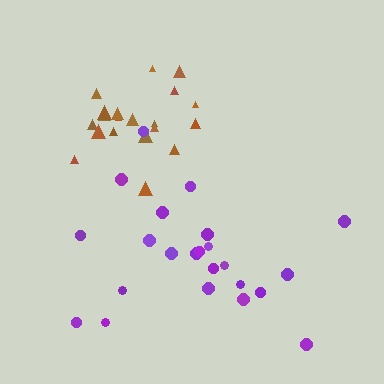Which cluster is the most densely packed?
Brown.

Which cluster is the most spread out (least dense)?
Purple.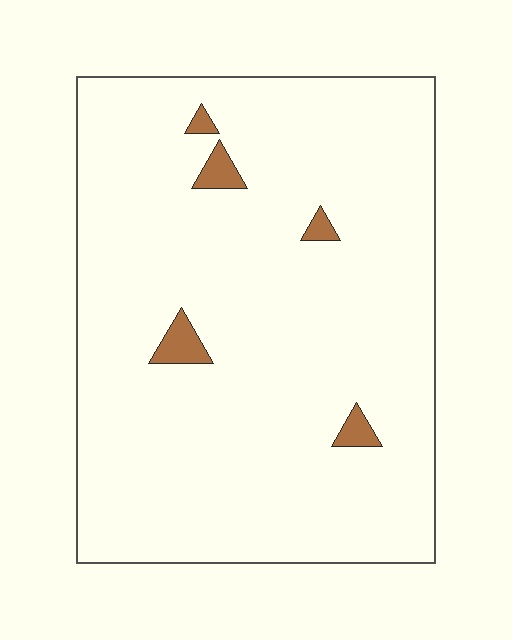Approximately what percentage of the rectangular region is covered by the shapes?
Approximately 5%.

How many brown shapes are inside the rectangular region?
5.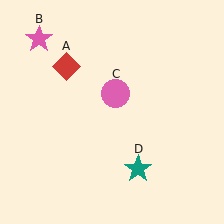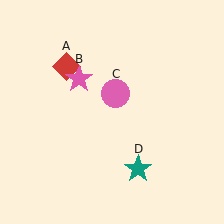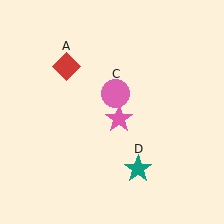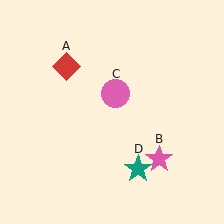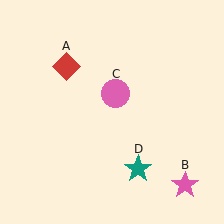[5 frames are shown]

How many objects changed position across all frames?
1 object changed position: pink star (object B).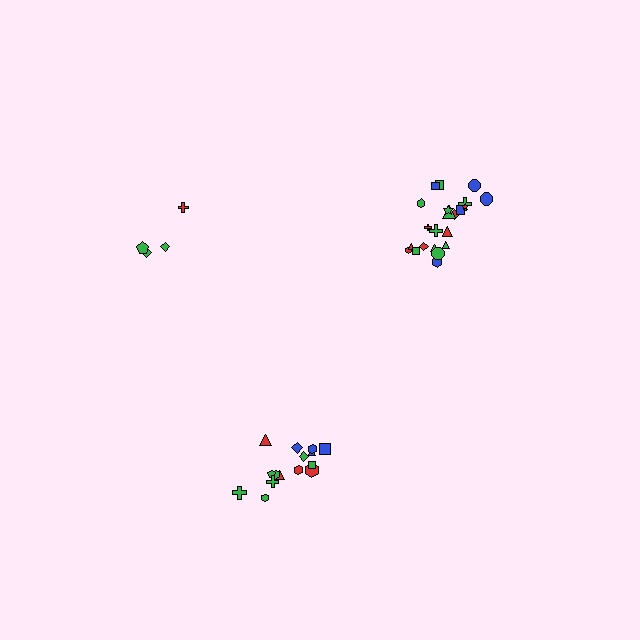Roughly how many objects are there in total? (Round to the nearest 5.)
Roughly 40 objects in total.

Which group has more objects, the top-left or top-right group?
The top-right group.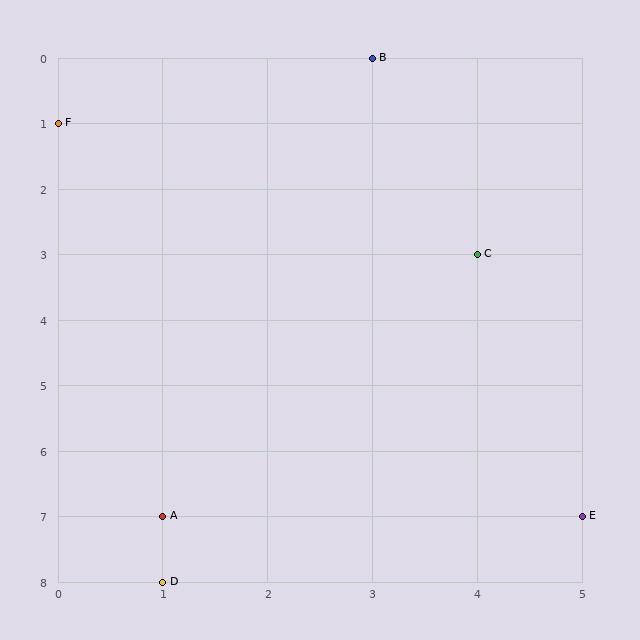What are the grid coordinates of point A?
Point A is at grid coordinates (1, 7).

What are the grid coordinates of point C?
Point C is at grid coordinates (4, 3).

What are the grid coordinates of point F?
Point F is at grid coordinates (0, 1).